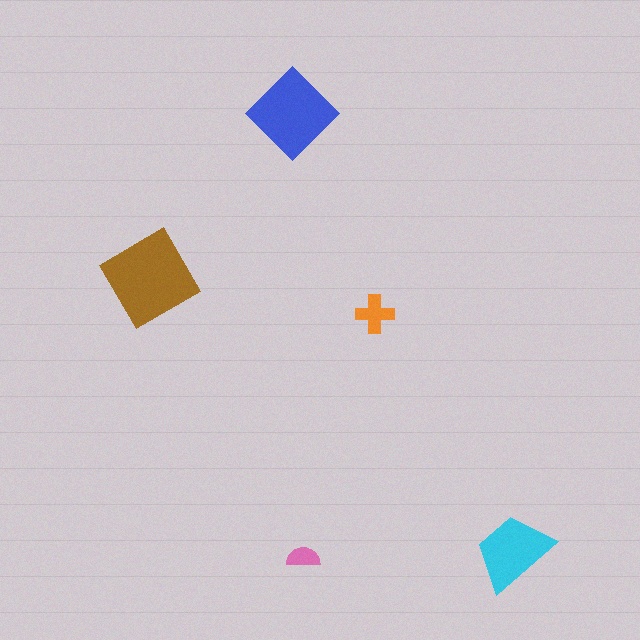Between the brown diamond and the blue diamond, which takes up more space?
The brown diamond.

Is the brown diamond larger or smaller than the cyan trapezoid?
Larger.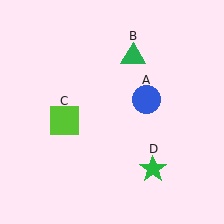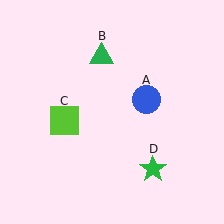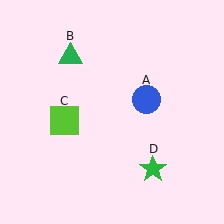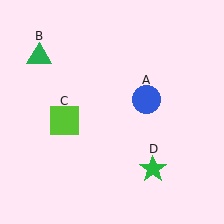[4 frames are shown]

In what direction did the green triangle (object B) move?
The green triangle (object B) moved left.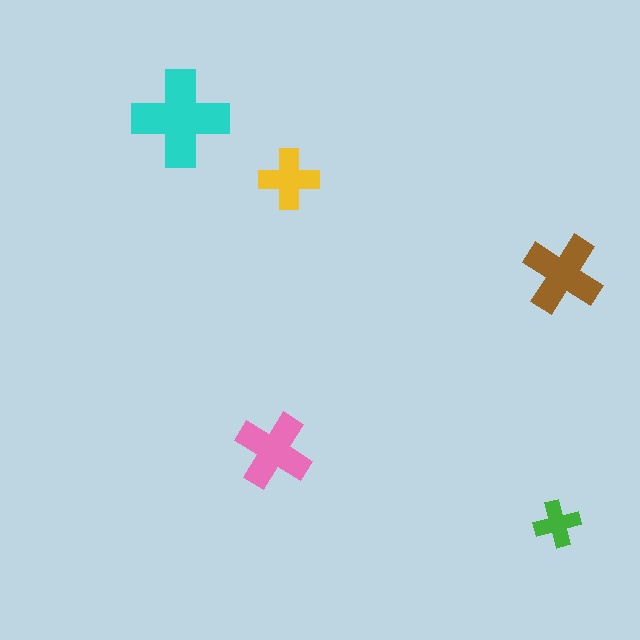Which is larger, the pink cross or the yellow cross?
The pink one.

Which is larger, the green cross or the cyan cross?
The cyan one.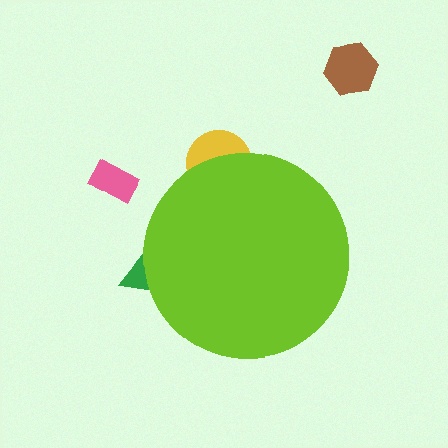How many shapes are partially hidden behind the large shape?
2 shapes are partially hidden.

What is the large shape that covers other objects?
A lime circle.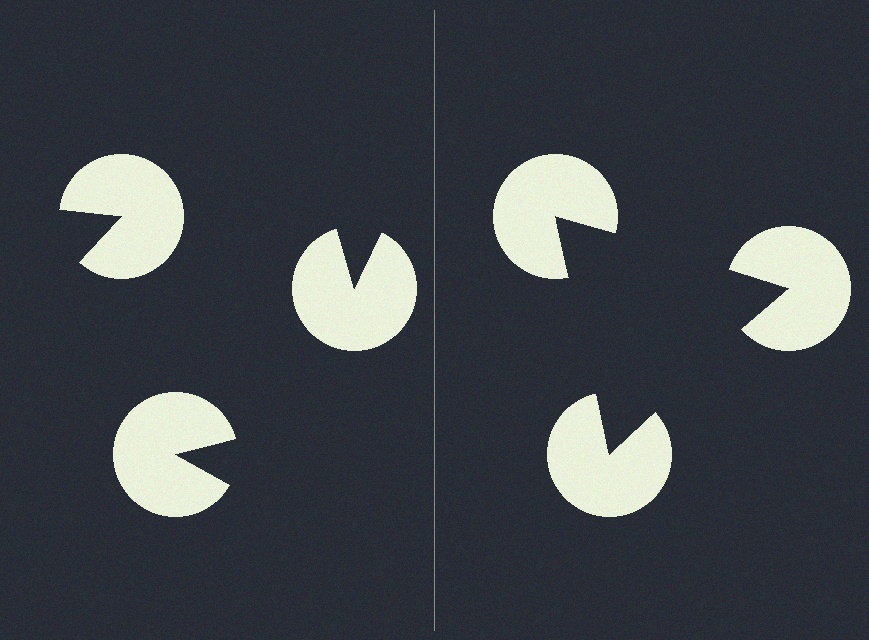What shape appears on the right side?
An illusory triangle.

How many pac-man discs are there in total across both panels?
6 — 3 on each side.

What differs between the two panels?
The pac-man discs are positioned identically on both sides; only the wedge orientations differ. On the right they align to a triangle; on the left they are misaligned.